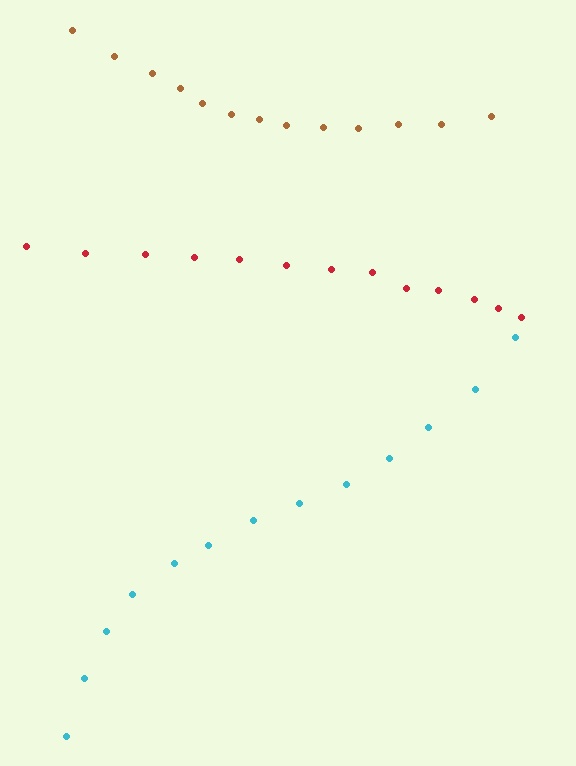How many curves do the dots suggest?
There are 3 distinct paths.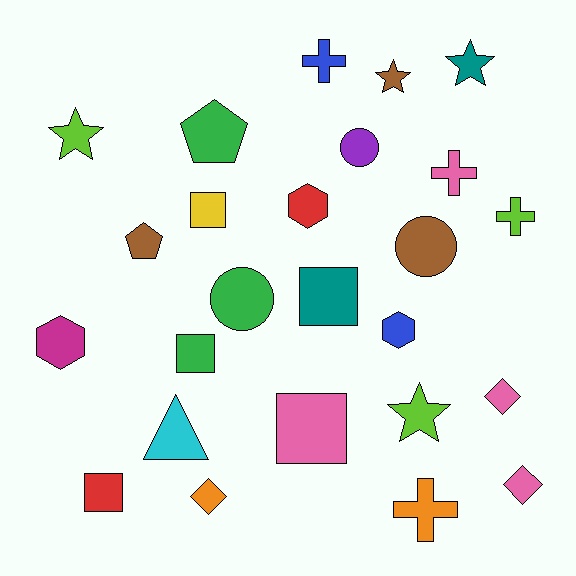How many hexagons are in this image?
There are 3 hexagons.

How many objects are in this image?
There are 25 objects.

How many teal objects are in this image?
There are 2 teal objects.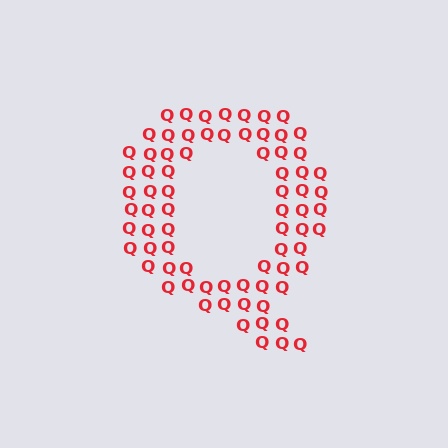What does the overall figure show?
The overall figure shows the letter Q.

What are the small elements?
The small elements are letter Q's.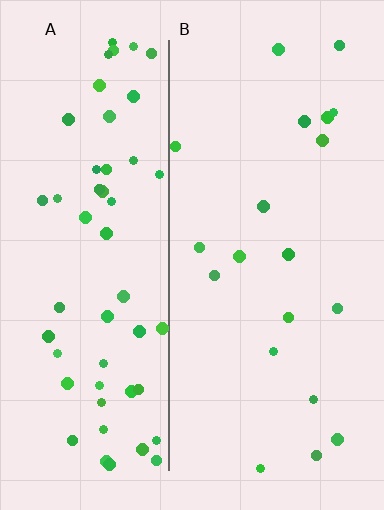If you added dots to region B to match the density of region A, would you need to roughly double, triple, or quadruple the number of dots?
Approximately triple.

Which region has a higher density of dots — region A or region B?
A (the left).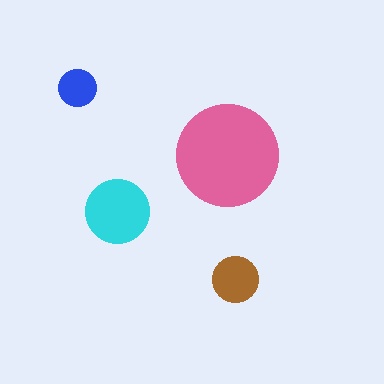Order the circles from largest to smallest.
the pink one, the cyan one, the brown one, the blue one.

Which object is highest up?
The blue circle is topmost.